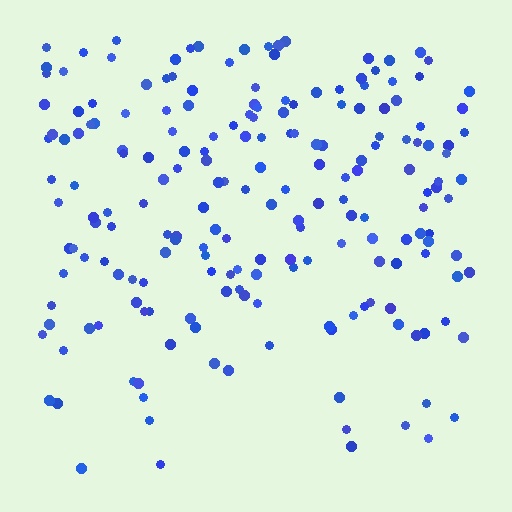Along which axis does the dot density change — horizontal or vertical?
Vertical.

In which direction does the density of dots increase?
From bottom to top, with the top side densest.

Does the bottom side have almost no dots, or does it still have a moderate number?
Still a moderate number, just noticeably fewer than the top.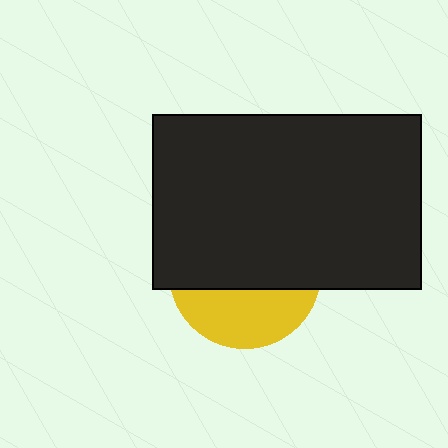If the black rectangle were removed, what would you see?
You would see the complete yellow circle.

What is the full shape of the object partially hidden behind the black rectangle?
The partially hidden object is a yellow circle.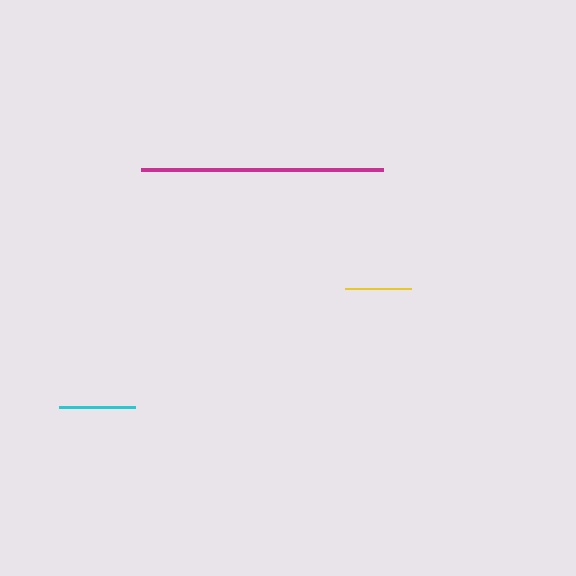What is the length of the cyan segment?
The cyan segment is approximately 76 pixels long.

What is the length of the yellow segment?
The yellow segment is approximately 66 pixels long.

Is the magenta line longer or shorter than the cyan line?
The magenta line is longer than the cyan line.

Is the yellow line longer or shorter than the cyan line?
The cyan line is longer than the yellow line.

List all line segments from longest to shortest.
From longest to shortest: magenta, cyan, yellow.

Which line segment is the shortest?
The yellow line is the shortest at approximately 66 pixels.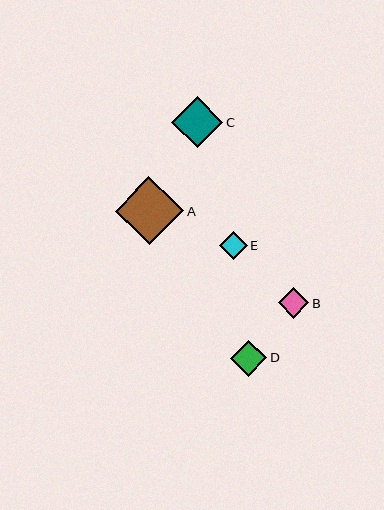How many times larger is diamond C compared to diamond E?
Diamond C is approximately 1.9 times the size of diamond E.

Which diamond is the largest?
Diamond A is the largest with a size of approximately 68 pixels.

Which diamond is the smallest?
Diamond E is the smallest with a size of approximately 28 pixels.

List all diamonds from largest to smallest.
From largest to smallest: A, C, D, B, E.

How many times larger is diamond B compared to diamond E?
Diamond B is approximately 1.1 times the size of diamond E.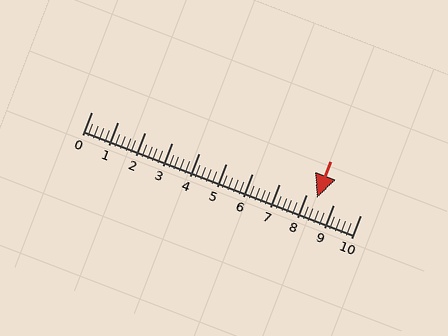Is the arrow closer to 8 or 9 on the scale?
The arrow is closer to 8.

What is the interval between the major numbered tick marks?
The major tick marks are spaced 1 units apart.